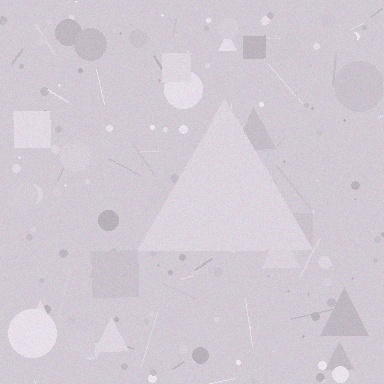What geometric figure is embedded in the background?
A triangle is embedded in the background.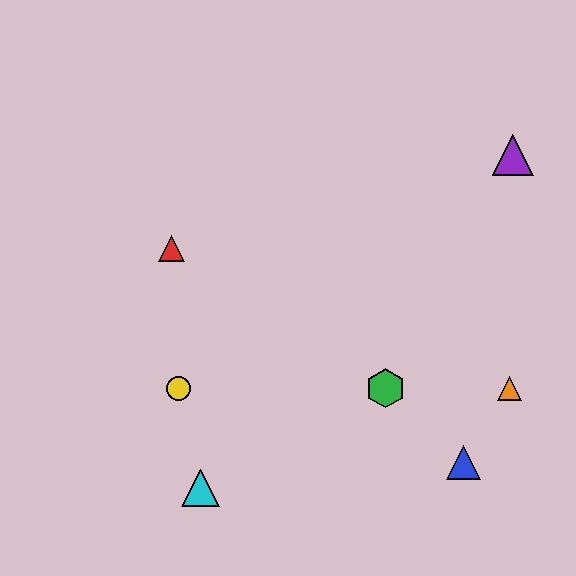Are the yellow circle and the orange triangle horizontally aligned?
Yes, both are at y≈388.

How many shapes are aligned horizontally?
3 shapes (the green hexagon, the yellow circle, the orange triangle) are aligned horizontally.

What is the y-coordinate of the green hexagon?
The green hexagon is at y≈388.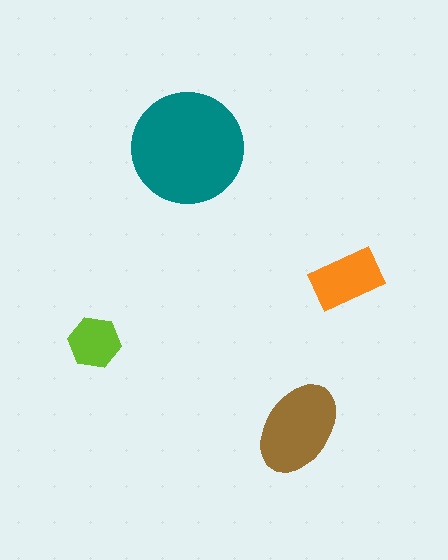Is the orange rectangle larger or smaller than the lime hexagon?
Larger.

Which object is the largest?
The teal circle.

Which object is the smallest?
The lime hexagon.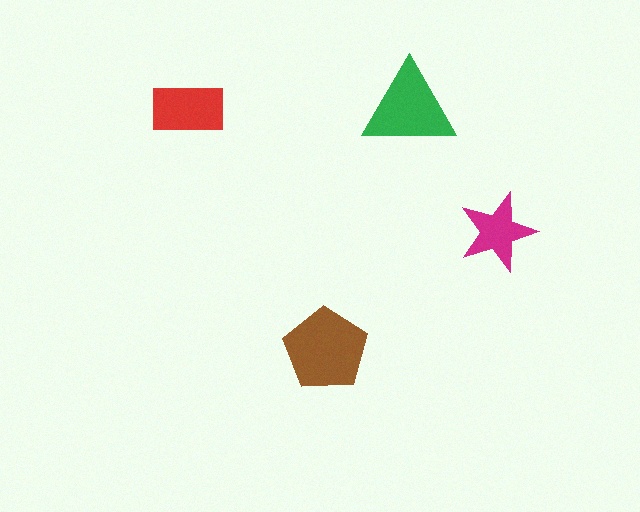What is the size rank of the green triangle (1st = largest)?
2nd.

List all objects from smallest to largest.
The magenta star, the red rectangle, the green triangle, the brown pentagon.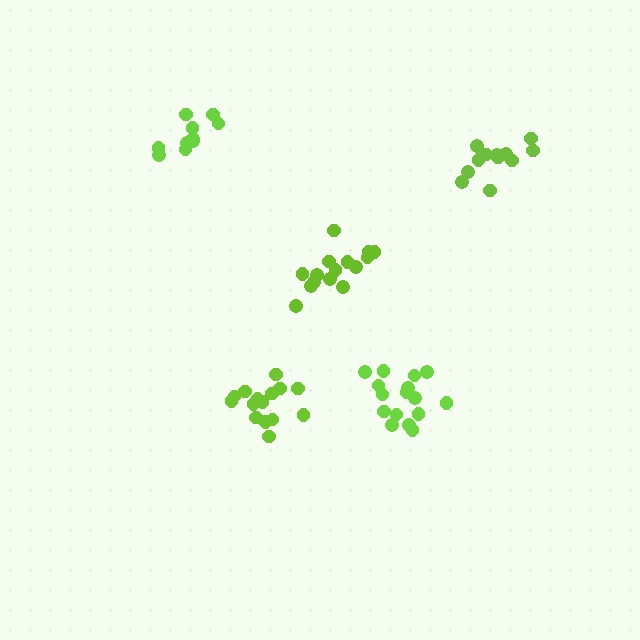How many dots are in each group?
Group 1: 15 dots, Group 2: 15 dots, Group 3: 12 dots, Group 4: 10 dots, Group 5: 16 dots (68 total).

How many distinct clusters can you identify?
There are 5 distinct clusters.